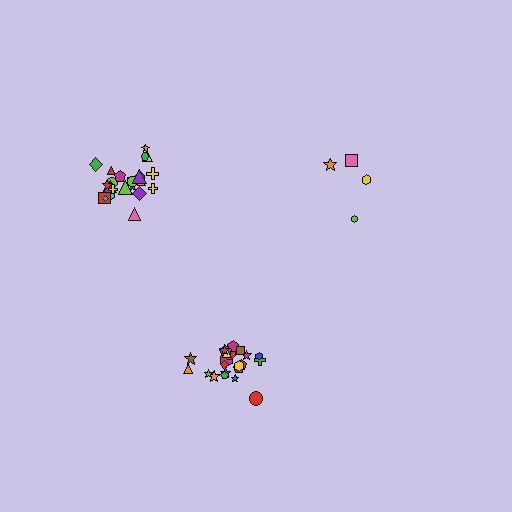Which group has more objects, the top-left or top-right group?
The top-left group.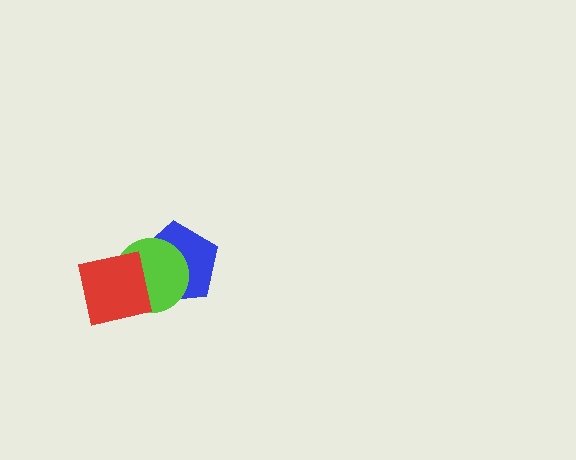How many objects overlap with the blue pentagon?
2 objects overlap with the blue pentagon.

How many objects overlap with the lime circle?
2 objects overlap with the lime circle.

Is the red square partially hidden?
No, no other shape covers it.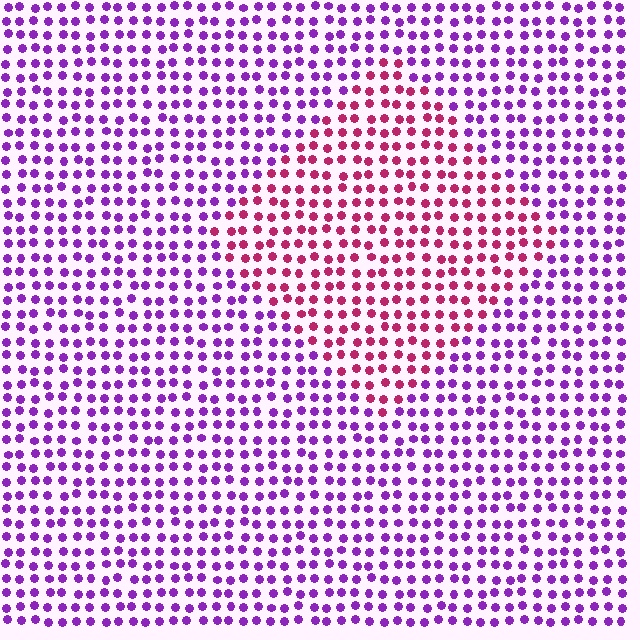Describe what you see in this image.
The image is filled with small purple elements in a uniform arrangement. A diamond-shaped region is visible where the elements are tinted to a slightly different hue, forming a subtle color boundary.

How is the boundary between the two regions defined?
The boundary is defined purely by a slight shift in hue (about 52 degrees). Spacing, size, and orientation are identical on both sides.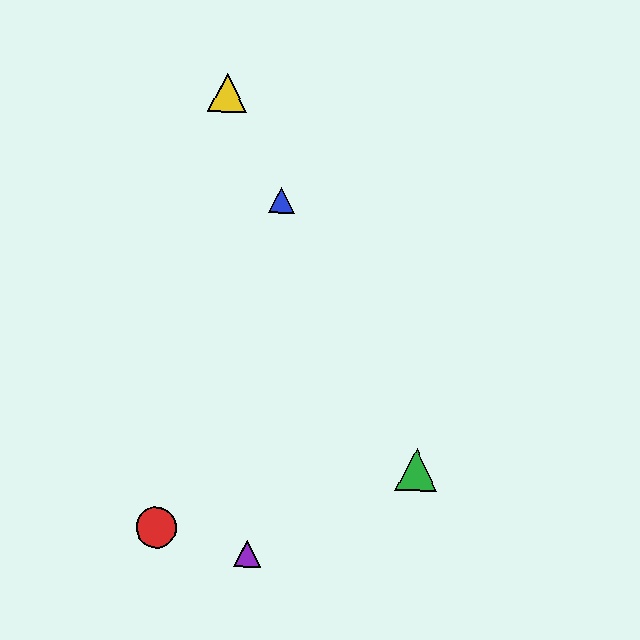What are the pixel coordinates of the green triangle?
The green triangle is at (417, 470).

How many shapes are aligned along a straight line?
3 shapes (the blue triangle, the green triangle, the yellow triangle) are aligned along a straight line.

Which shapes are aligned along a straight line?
The blue triangle, the green triangle, the yellow triangle are aligned along a straight line.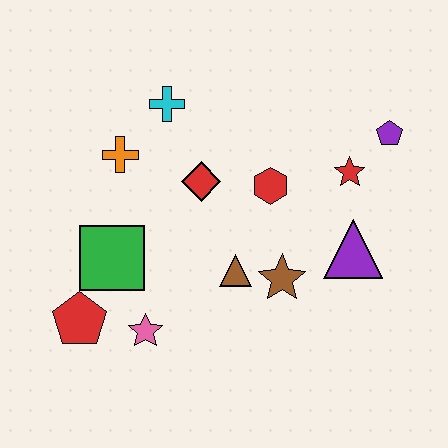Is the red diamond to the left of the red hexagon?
Yes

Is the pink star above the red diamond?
No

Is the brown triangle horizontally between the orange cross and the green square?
No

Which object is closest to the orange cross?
The cyan cross is closest to the orange cross.